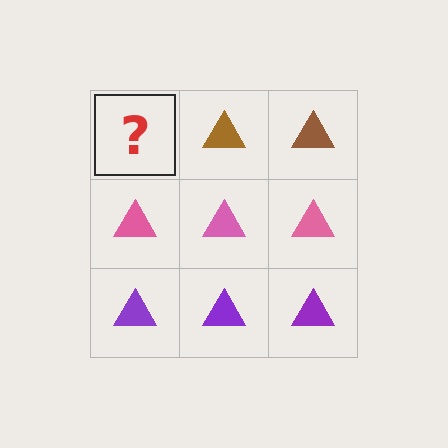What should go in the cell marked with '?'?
The missing cell should contain a brown triangle.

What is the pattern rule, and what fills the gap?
The rule is that each row has a consistent color. The gap should be filled with a brown triangle.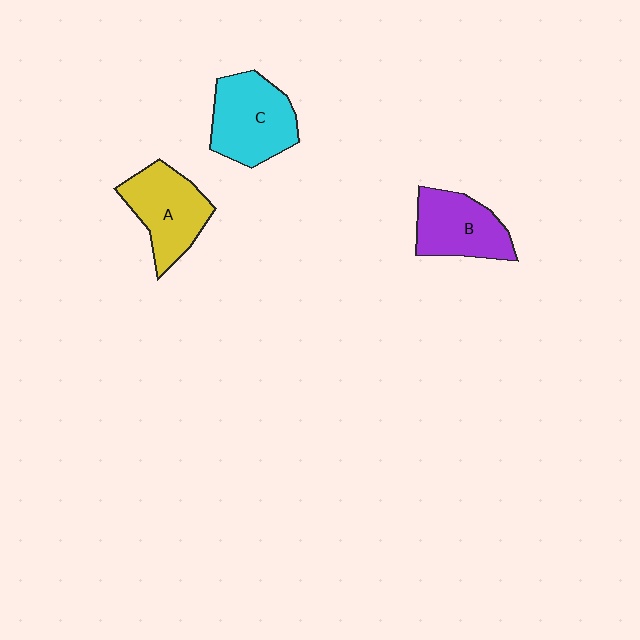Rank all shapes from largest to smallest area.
From largest to smallest: C (cyan), A (yellow), B (purple).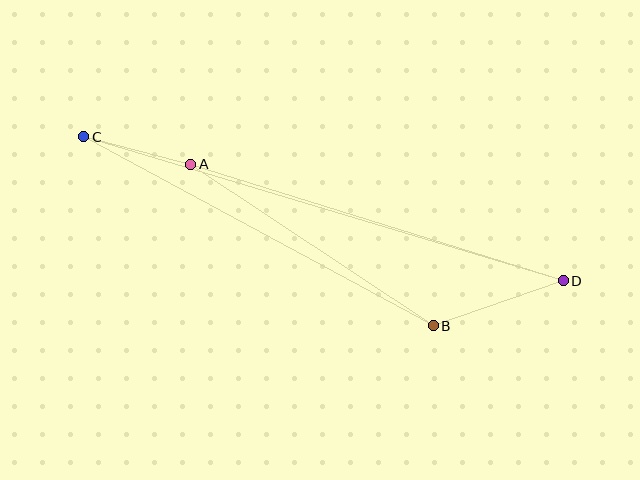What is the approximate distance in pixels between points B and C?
The distance between B and C is approximately 397 pixels.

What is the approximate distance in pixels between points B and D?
The distance between B and D is approximately 138 pixels.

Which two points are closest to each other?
Points A and C are closest to each other.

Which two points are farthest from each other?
Points C and D are farthest from each other.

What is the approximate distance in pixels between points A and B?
The distance between A and B is approximately 291 pixels.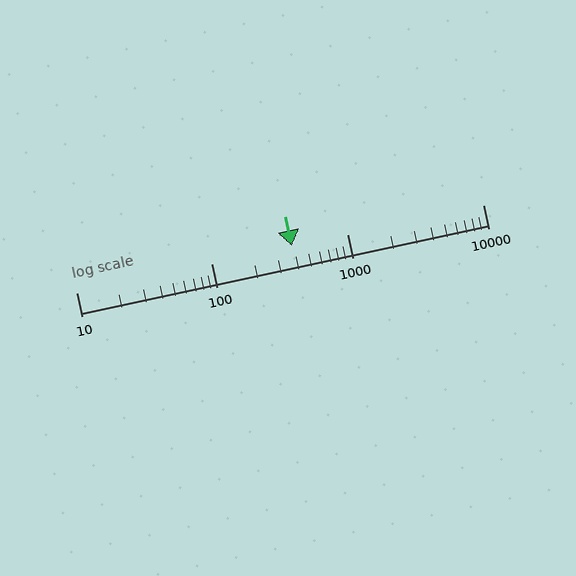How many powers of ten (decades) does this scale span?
The scale spans 3 decades, from 10 to 10000.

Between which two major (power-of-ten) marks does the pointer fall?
The pointer is between 100 and 1000.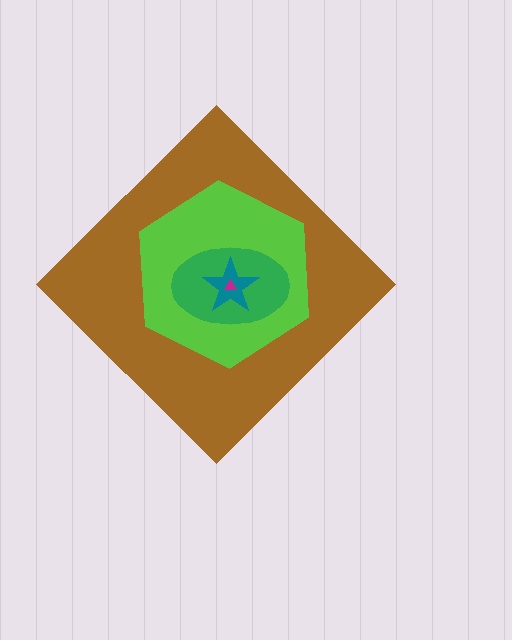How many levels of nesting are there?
5.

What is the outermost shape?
The brown diamond.